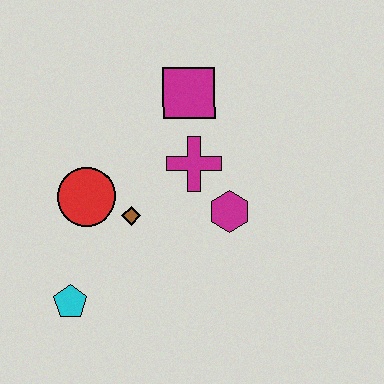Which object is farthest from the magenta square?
The cyan pentagon is farthest from the magenta square.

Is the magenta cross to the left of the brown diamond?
No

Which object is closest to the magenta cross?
The magenta hexagon is closest to the magenta cross.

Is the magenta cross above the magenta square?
No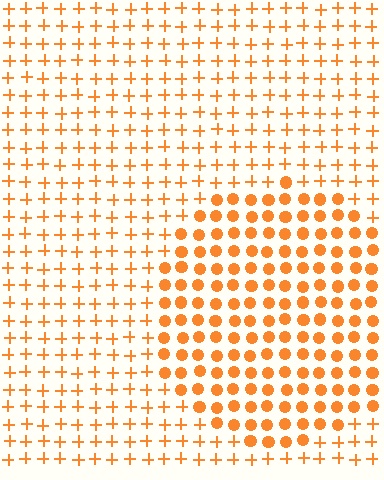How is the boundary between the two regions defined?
The boundary is defined by a change in element shape: circles inside vs. plus signs outside. All elements share the same color and spacing.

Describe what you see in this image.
The image is filled with small orange elements arranged in a uniform grid. A circle-shaped region contains circles, while the surrounding area contains plus signs. The boundary is defined purely by the change in element shape.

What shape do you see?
I see a circle.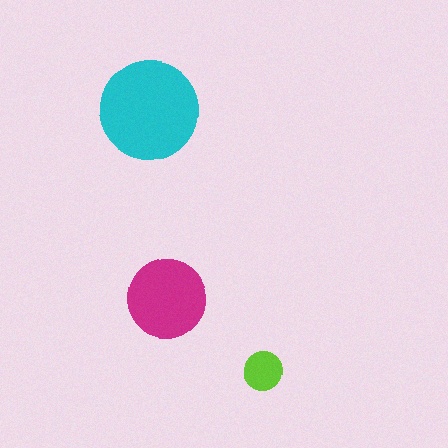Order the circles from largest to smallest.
the cyan one, the magenta one, the lime one.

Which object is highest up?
The cyan circle is topmost.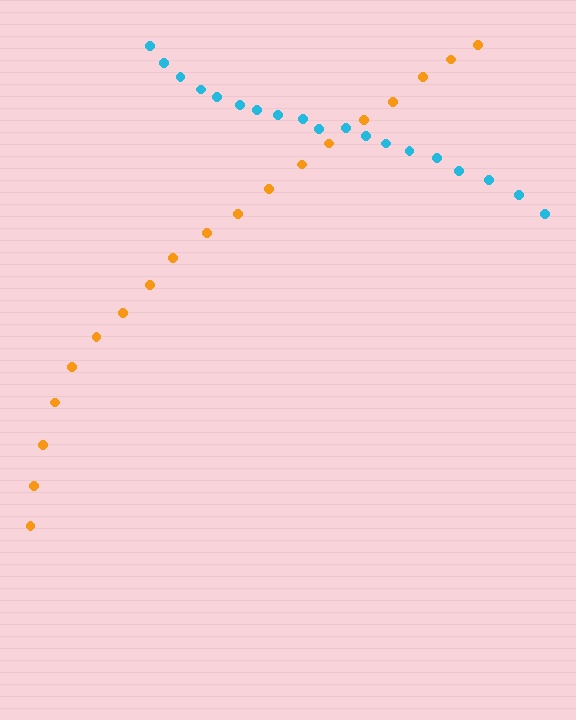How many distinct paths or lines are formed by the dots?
There are 2 distinct paths.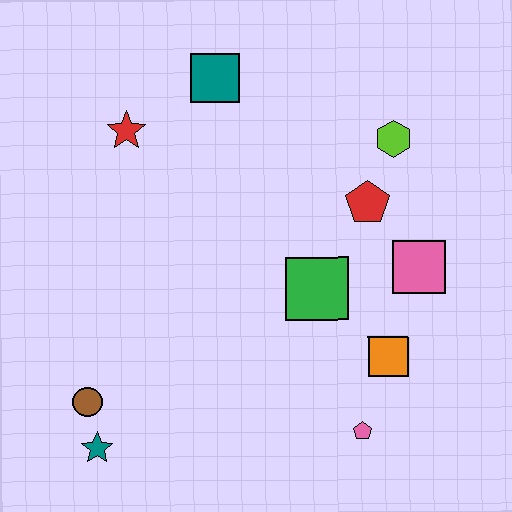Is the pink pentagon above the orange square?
No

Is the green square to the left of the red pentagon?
Yes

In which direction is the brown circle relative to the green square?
The brown circle is to the left of the green square.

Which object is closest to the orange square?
The pink pentagon is closest to the orange square.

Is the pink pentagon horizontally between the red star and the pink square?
Yes